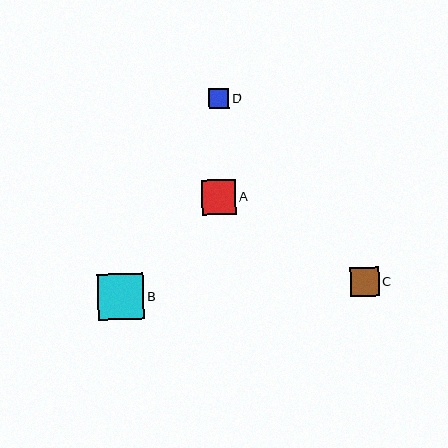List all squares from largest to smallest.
From largest to smallest: B, A, C, D.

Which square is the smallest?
Square D is the smallest with a size of approximately 20 pixels.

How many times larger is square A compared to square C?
Square A is approximately 1.2 times the size of square C.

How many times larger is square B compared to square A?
Square B is approximately 1.3 times the size of square A.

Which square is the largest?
Square B is the largest with a size of approximately 46 pixels.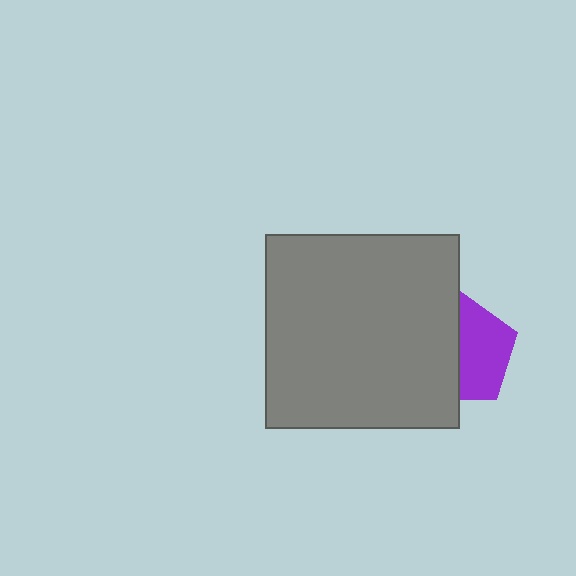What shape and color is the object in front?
The object in front is a gray square.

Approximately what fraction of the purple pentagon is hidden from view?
Roughly 49% of the purple pentagon is hidden behind the gray square.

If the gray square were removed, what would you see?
You would see the complete purple pentagon.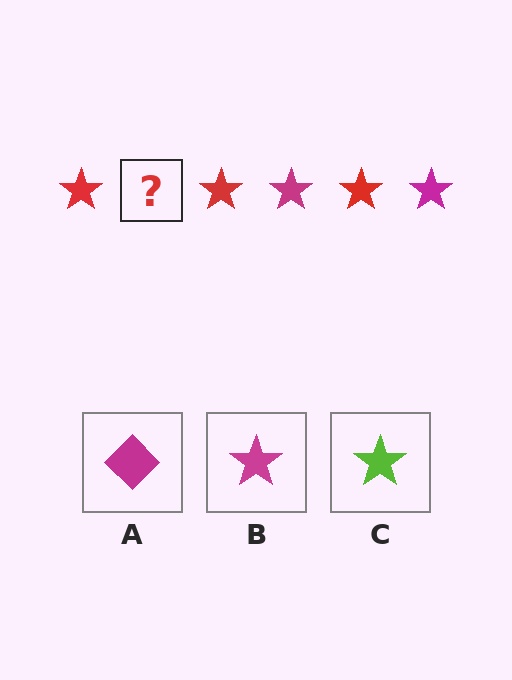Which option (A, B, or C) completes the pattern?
B.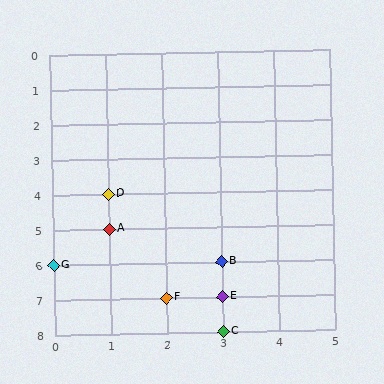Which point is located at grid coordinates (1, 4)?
Point D is at (1, 4).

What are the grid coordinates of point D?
Point D is at grid coordinates (1, 4).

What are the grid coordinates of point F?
Point F is at grid coordinates (2, 7).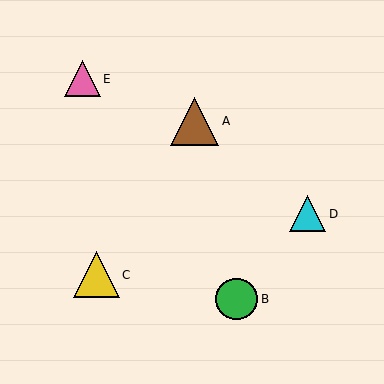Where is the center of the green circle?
The center of the green circle is at (237, 299).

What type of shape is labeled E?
Shape E is a pink triangle.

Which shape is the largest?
The brown triangle (labeled A) is the largest.